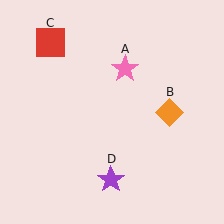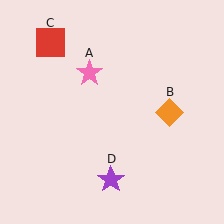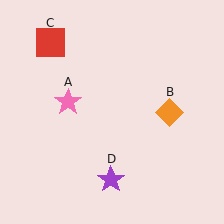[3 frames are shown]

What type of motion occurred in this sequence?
The pink star (object A) rotated counterclockwise around the center of the scene.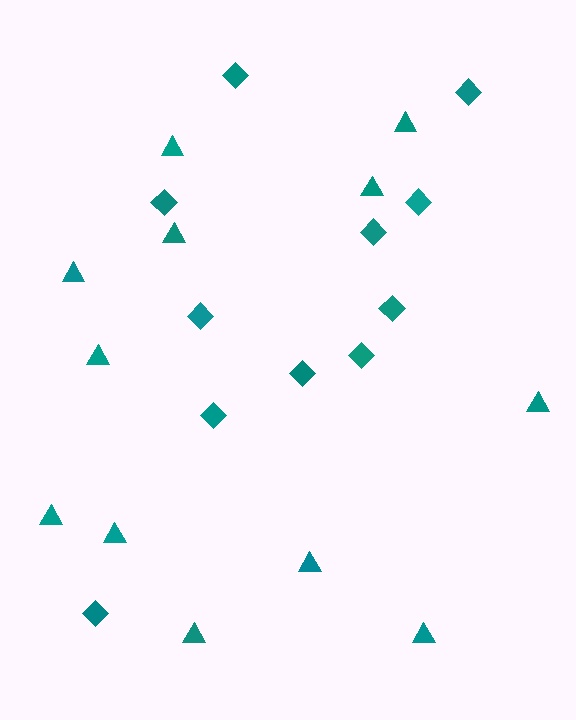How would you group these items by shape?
There are 2 groups: one group of triangles (12) and one group of diamonds (11).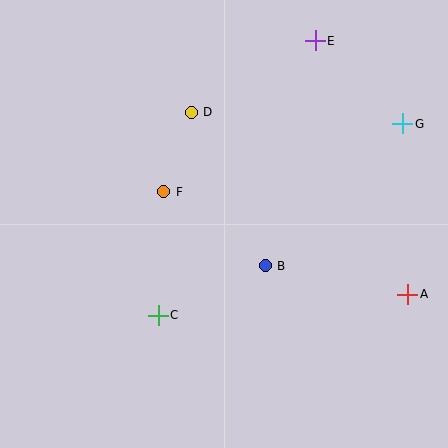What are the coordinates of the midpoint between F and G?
The midpoint between F and G is at (283, 158).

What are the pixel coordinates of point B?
Point B is at (265, 266).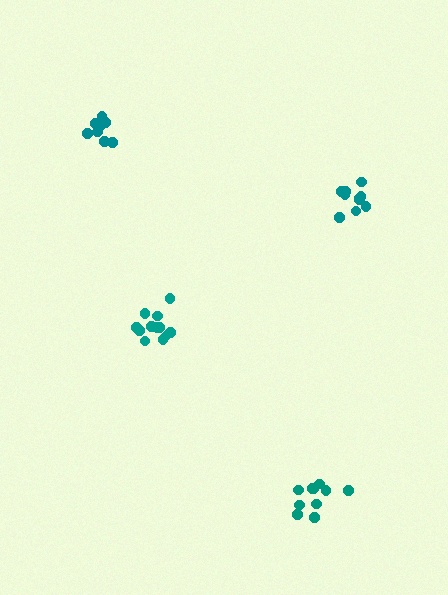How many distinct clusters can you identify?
There are 4 distinct clusters.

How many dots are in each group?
Group 1: 8 dots, Group 2: 10 dots, Group 3: 12 dots, Group 4: 10 dots (40 total).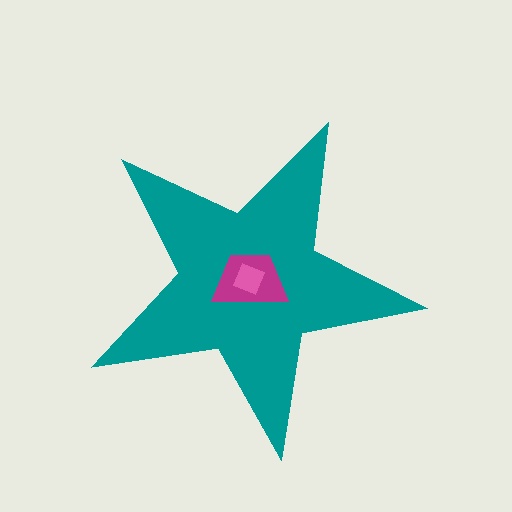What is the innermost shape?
The pink square.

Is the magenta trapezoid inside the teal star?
Yes.